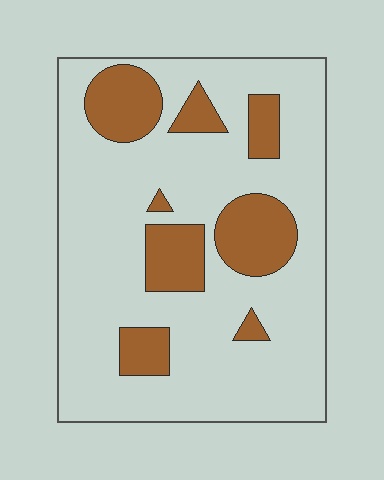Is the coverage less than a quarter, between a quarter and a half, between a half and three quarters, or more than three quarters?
Less than a quarter.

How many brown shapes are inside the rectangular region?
8.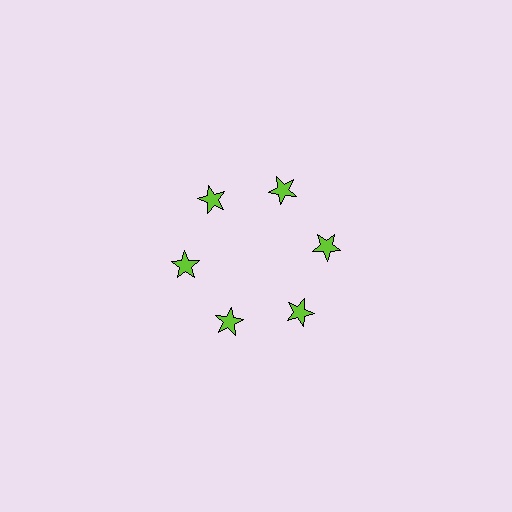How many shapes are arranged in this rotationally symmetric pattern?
There are 6 shapes, arranged in 6 groups of 1.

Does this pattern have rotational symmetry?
Yes, this pattern has 6-fold rotational symmetry. It looks the same after rotating 60 degrees around the center.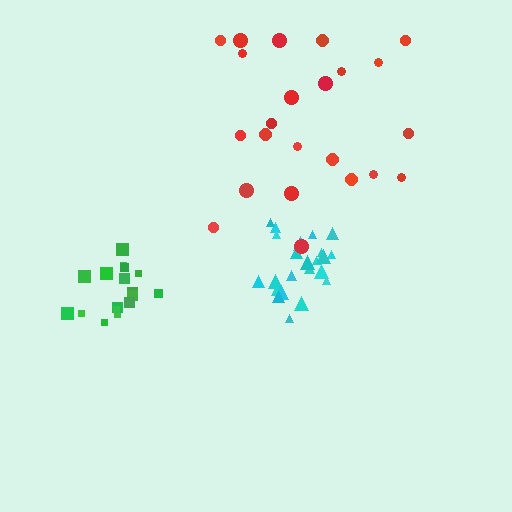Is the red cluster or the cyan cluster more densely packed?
Cyan.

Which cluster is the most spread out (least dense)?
Red.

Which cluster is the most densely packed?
Cyan.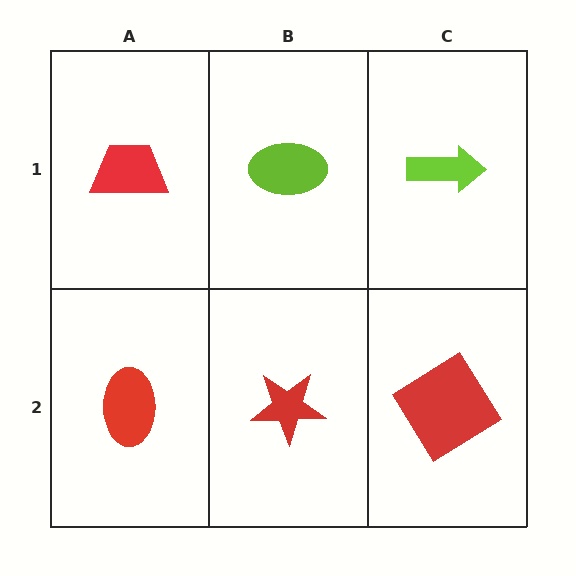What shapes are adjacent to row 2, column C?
A lime arrow (row 1, column C), a red star (row 2, column B).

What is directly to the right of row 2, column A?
A red star.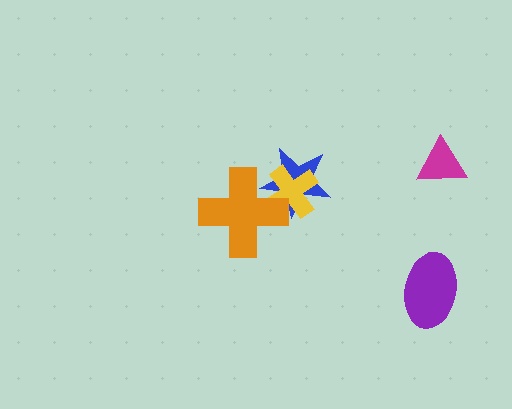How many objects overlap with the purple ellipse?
0 objects overlap with the purple ellipse.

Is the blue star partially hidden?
Yes, it is partially covered by another shape.